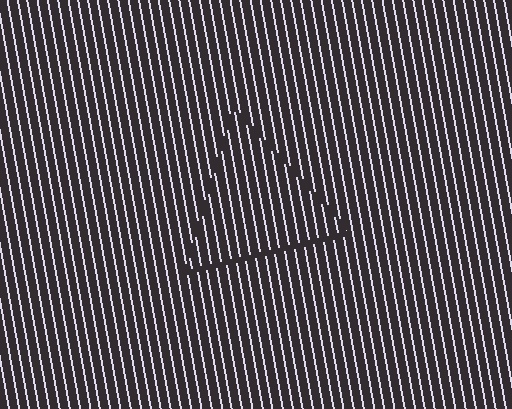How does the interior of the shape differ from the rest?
The interior of the shape contains the same grating, shifted by half a period — the contour is defined by the phase discontinuity where line-ends from the inner and outer gratings abut.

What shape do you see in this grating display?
An illusory triangle. The interior of the shape contains the same grating, shifted by half a period — the contour is defined by the phase discontinuity where line-ends from the inner and outer gratings abut.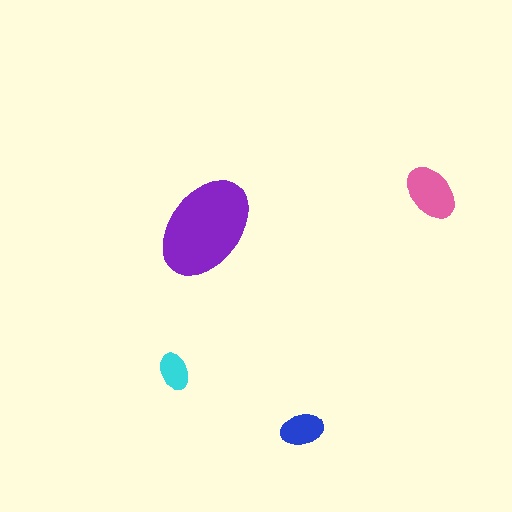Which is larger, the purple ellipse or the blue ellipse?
The purple one.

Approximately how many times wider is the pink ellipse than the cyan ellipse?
About 1.5 times wider.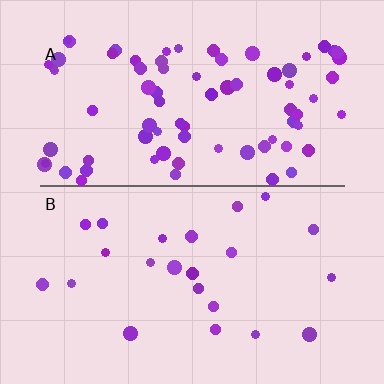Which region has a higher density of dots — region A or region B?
A (the top).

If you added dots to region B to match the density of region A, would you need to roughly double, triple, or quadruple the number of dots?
Approximately triple.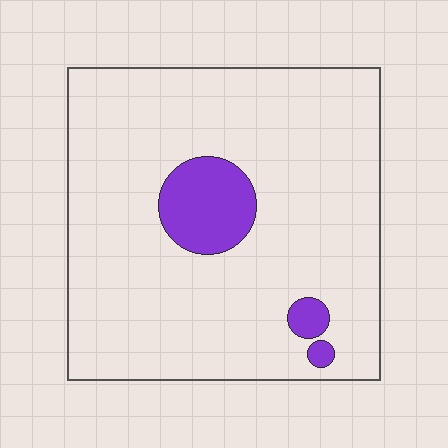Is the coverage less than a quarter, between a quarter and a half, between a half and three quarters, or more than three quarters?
Less than a quarter.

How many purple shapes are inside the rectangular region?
3.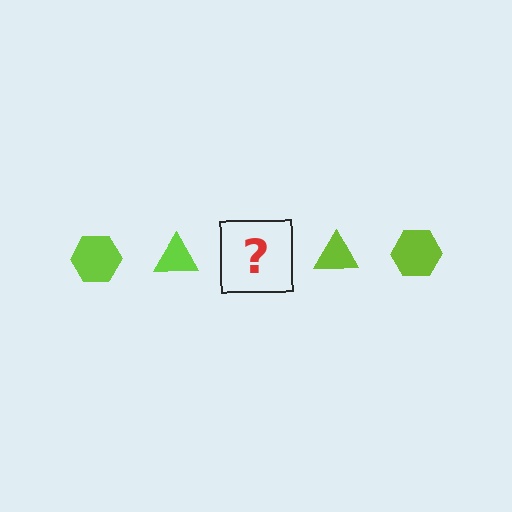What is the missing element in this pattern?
The missing element is a lime hexagon.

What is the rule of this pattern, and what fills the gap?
The rule is that the pattern cycles through hexagon, triangle shapes in lime. The gap should be filled with a lime hexagon.